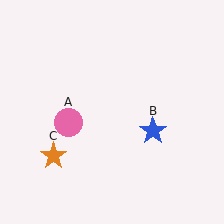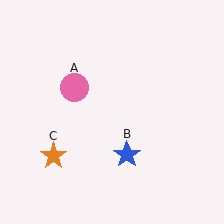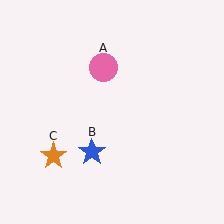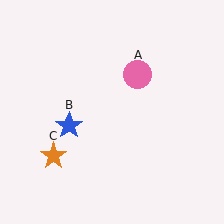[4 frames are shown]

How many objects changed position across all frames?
2 objects changed position: pink circle (object A), blue star (object B).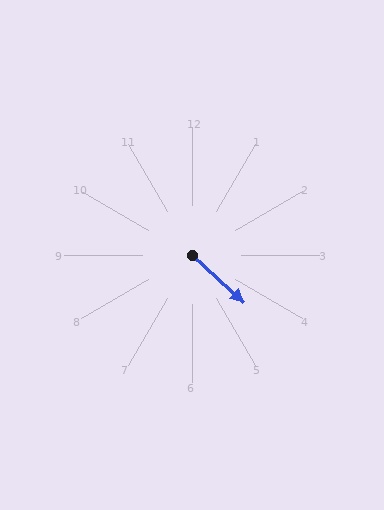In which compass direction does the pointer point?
Southeast.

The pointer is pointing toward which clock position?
Roughly 4 o'clock.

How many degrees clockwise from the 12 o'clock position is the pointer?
Approximately 133 degrees.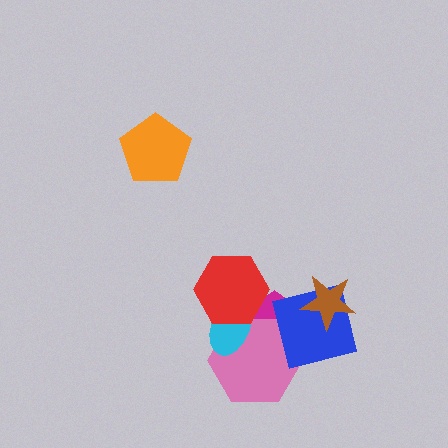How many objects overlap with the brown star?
2 objects overlap with the brown star.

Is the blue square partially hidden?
Yes, it is partially covered by another shape.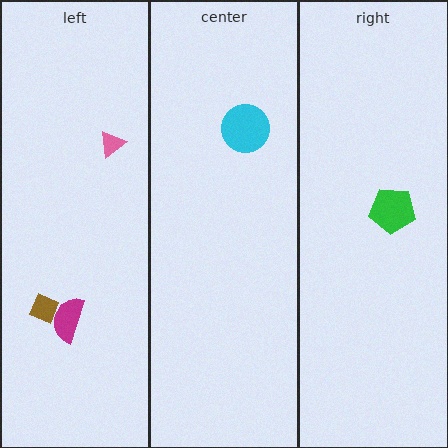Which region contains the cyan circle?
The center region.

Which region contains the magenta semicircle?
The left region.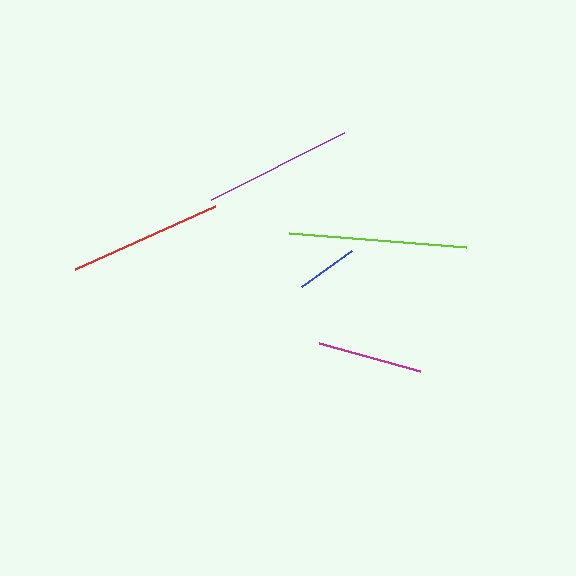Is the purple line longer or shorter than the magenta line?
The purple line is longer than the magenta line.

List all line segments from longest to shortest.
From longest to shortest: lime, red, purple, magenta, blue.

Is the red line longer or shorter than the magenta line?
The red line is longer than the magenta line.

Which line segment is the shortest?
The blue line is the shortest at approximately 62 pixels.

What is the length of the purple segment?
The purple segment is approximately 149 pixels long.